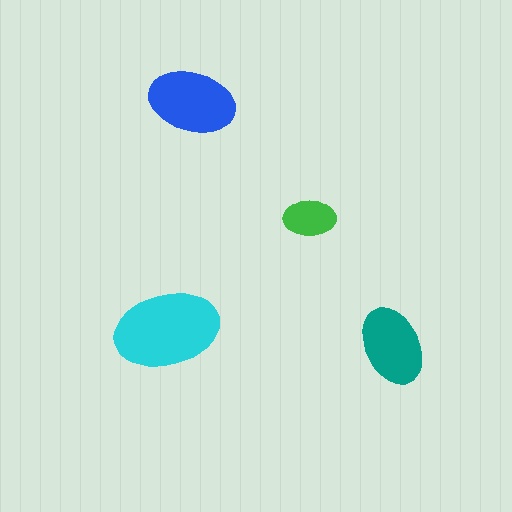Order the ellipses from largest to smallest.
the cyan one, the blue one, the teal one, the green one.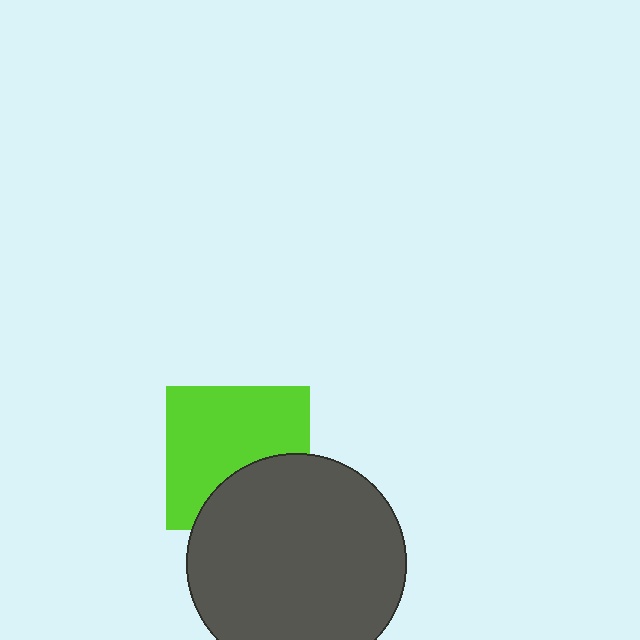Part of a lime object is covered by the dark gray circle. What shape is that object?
It is a square.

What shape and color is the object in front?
The object in front is a dark gray circle.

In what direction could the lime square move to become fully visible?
The lime square could move up. That would shift it out from behind the dark gray circle entirely.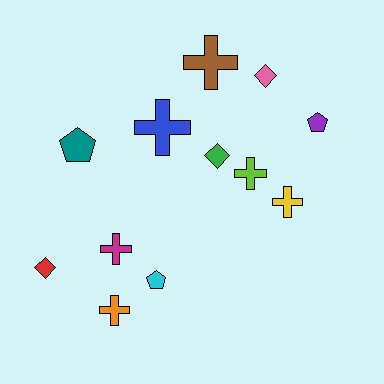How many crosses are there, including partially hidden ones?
There are 6 crosses.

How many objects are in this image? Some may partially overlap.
There are 12 objects.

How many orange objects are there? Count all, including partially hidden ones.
There is 1 orange object.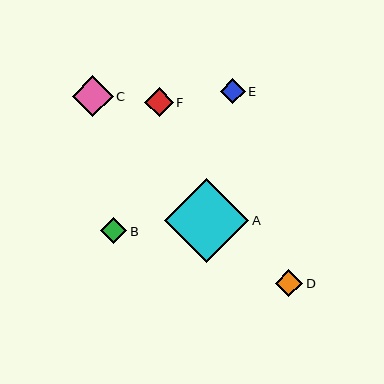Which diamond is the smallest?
Diamond E is the smallest with a size of approximately 25 pixels.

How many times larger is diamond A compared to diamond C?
Diamond A is approximately 2.1 times the size of diamond C.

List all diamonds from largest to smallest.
From largest to smallest: A, C, F, D, B, E.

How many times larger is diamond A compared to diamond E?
Diamond A is approximately 3.3 times the size of diamond E.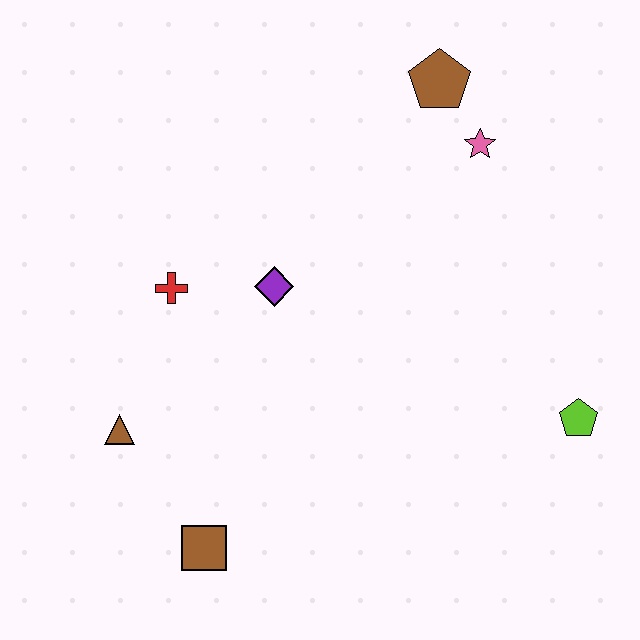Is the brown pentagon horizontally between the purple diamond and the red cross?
No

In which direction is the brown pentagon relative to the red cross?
The brown pentagon is to the right of the red cross.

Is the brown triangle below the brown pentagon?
Yes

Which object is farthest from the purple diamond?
The lime pentagon is farthest from the purple diamond.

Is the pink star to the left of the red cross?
No